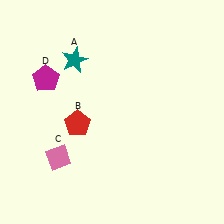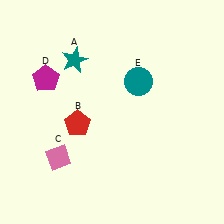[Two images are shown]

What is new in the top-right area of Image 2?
A teal circle (E) was added in the top-right area of Image 2.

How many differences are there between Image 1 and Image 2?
There is 1 difference between the two images.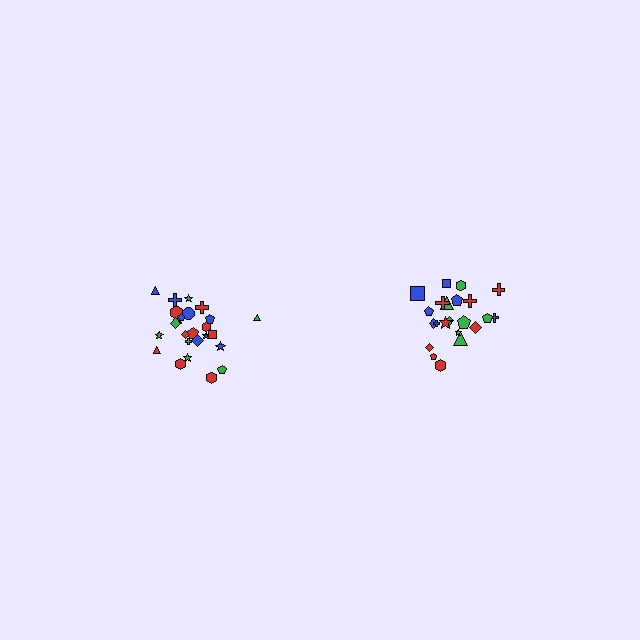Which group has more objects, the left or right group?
The left group.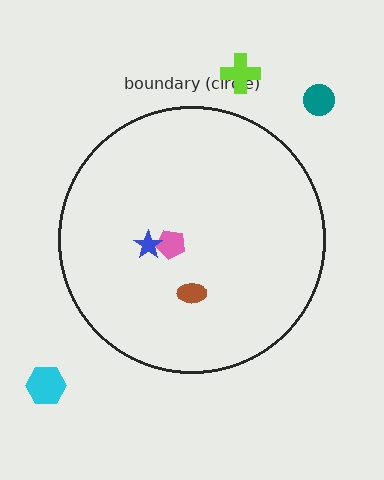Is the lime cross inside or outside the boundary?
Outside.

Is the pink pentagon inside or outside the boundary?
Inside.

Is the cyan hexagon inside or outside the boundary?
Outside.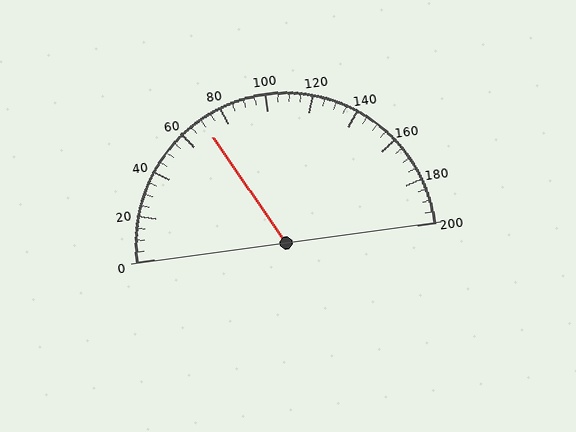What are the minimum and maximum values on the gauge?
The gauge ranges from 0 to 200.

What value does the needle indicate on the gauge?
The needle indicates approximately 70.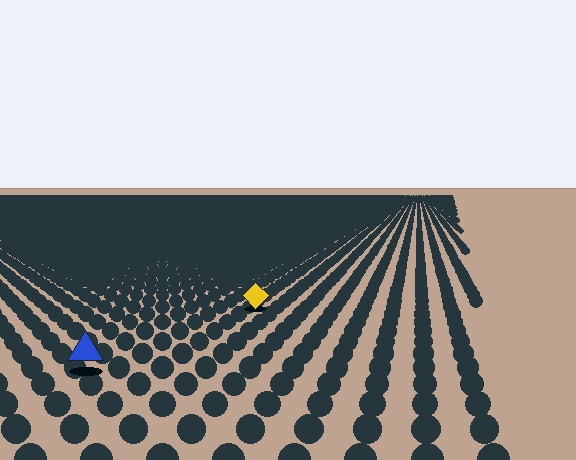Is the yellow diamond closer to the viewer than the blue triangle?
No. The blue triangle is closer — you can tell from the texture gradient: the ground texture is coarser near it.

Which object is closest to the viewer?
The blue triangle is closest. The texture marks near it are larger and more spread out.